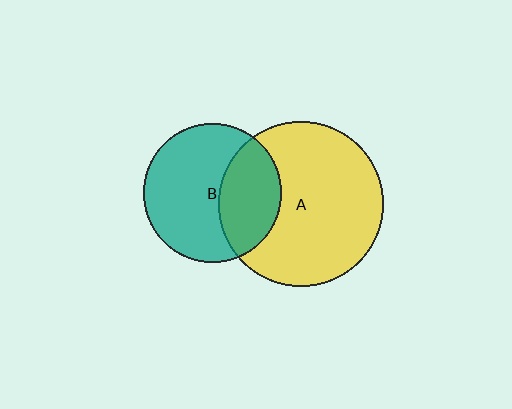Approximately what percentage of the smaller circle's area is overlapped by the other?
Approximately 35%.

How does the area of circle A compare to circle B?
Approximately 1.4 times.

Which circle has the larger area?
Circle A (yellow).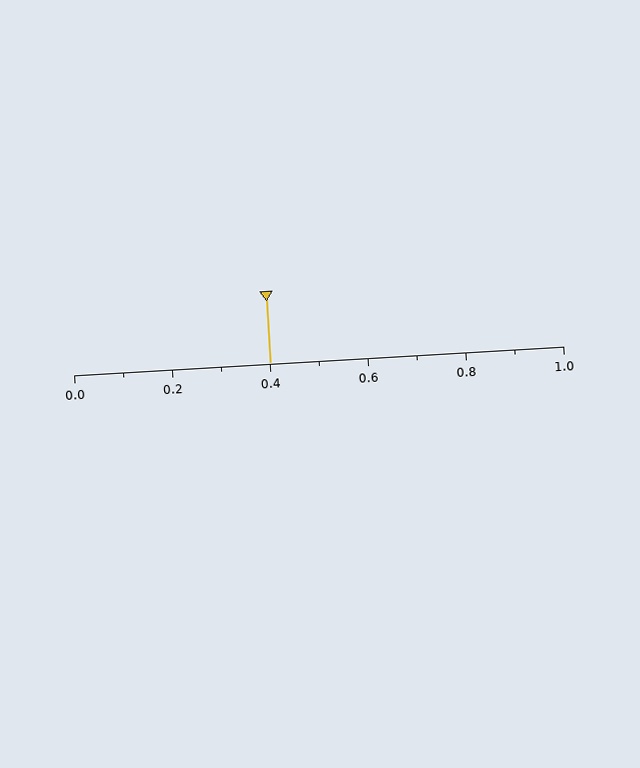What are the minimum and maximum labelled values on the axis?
The axis runs from 0.0 to 1.0.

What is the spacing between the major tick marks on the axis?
The major ticks are spaced 0.2 apart.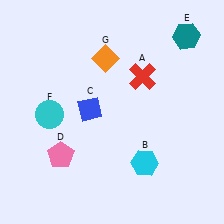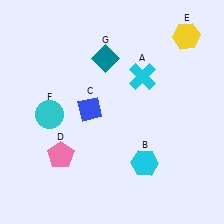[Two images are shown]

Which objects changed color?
A changed from red to cyan. E changed from teal to yellow. G changed from orange to teal.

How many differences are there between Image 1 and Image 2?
There are 3 differences between the two images.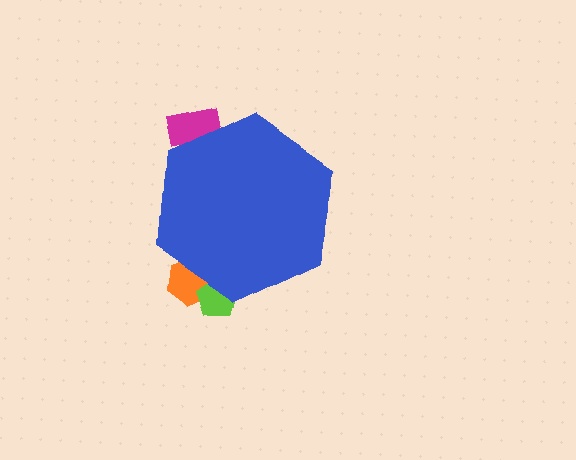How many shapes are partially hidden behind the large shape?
3 shapes are partially hidden.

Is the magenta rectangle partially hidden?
Yes, the magenta rectangle is partially hidden behind the blue hexagon.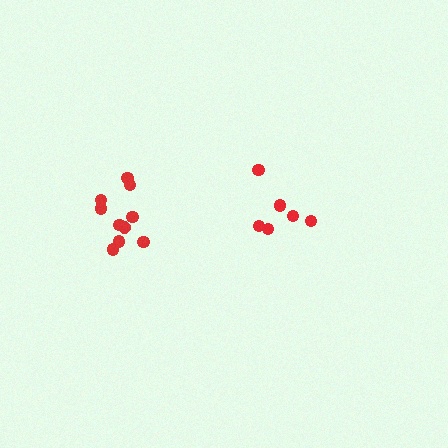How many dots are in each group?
Group 1: 10 dots, Group 2: 6 dots (16 total).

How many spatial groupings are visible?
There are 2 spatial groupings.